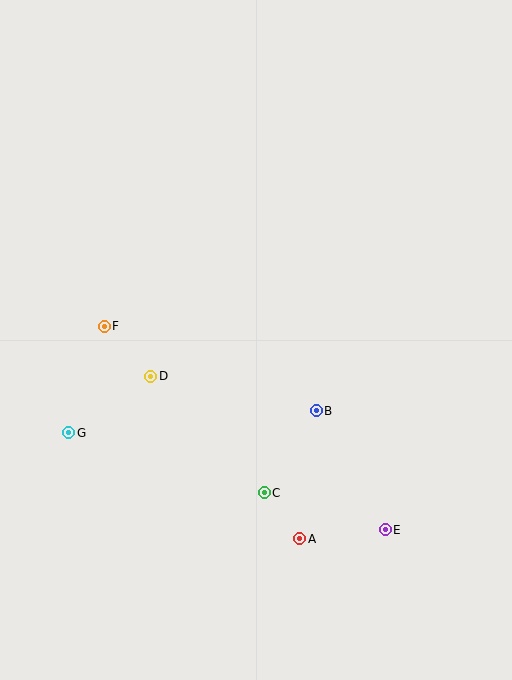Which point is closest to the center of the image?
Point B at (316, 411) is closest to the center.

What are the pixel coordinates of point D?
Point D is at (150, 376).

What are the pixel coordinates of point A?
Point A is at (300, 539).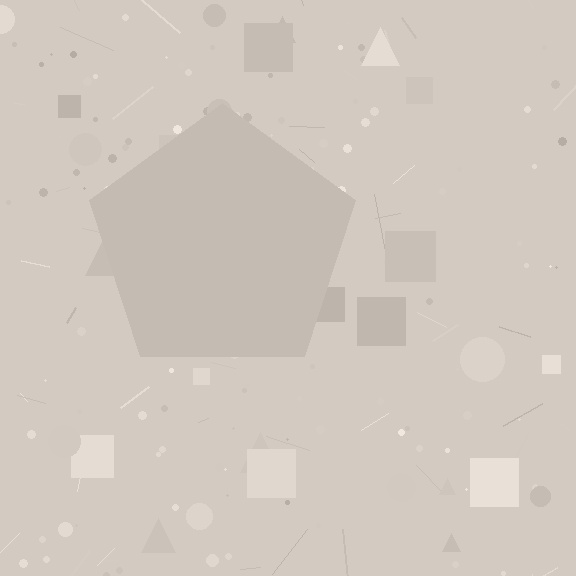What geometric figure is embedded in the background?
A pentagon is embedded in the background.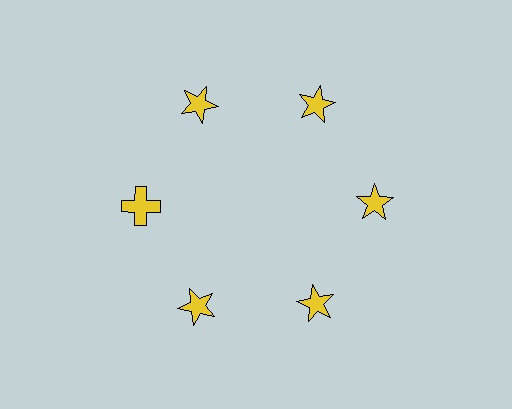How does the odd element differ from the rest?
It has a different shape: cross instead of star.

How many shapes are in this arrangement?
There are 6 shapes arranged in a ring pattern.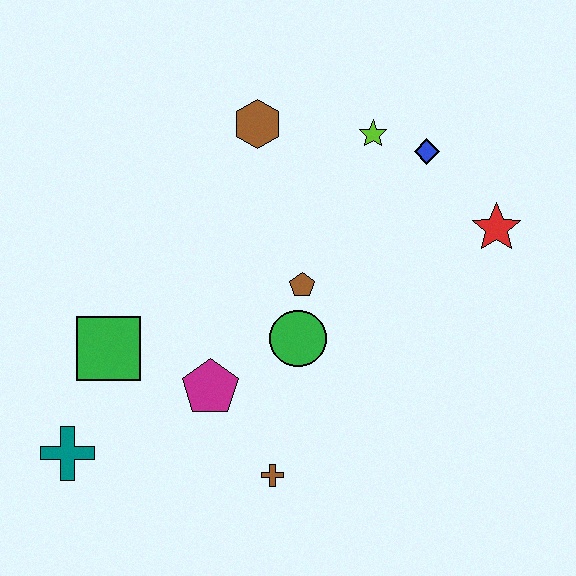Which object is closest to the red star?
The blue diamond is closest to the red star.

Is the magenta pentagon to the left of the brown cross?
Yes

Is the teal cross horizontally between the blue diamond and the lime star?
No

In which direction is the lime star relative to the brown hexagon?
The lime star is to the right of the brown hexagon.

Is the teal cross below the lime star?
Yes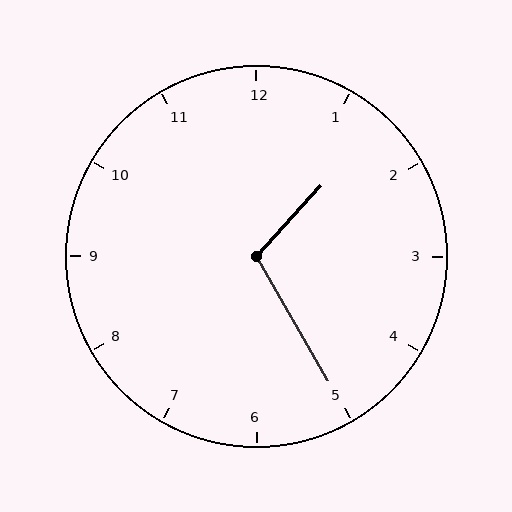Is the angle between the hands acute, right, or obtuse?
It is obtuse.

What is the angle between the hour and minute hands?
Approximately 108 degrees.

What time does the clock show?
1:25.